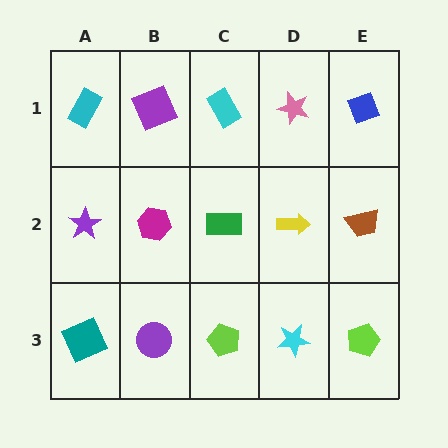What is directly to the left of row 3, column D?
A lime pentagon.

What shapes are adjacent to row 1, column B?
A magenta hexagon (row 2, column B), a cyan rectangle (row 1, column A), a cyan rectangle (row 1, column C).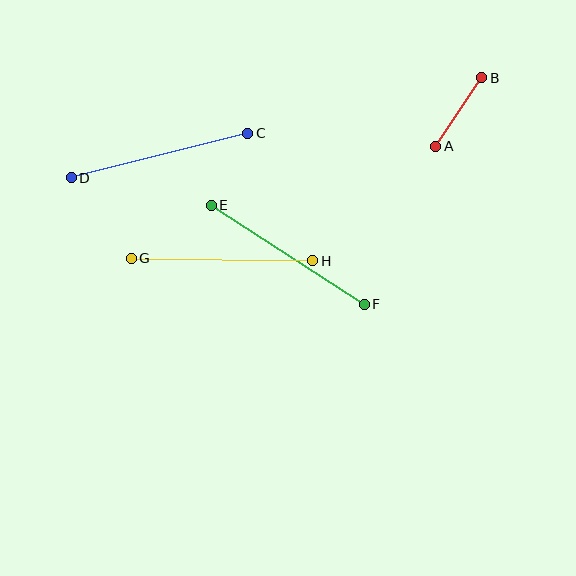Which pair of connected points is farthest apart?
Points E and F are farthest apart.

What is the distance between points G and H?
The distance is approximately 181 pixels.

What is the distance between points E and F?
The distance is approximately 182 pixels.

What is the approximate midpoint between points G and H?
The midpoint is at approximately (222, 260) pixels.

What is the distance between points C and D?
The distance is approximately 182 pixels.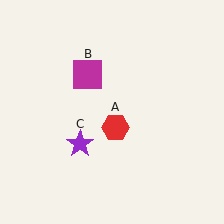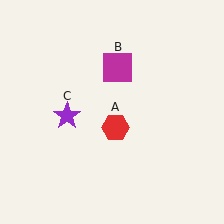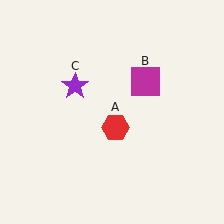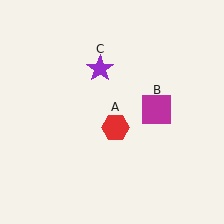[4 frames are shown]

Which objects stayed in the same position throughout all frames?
Red hexagon (object A) remained stationary.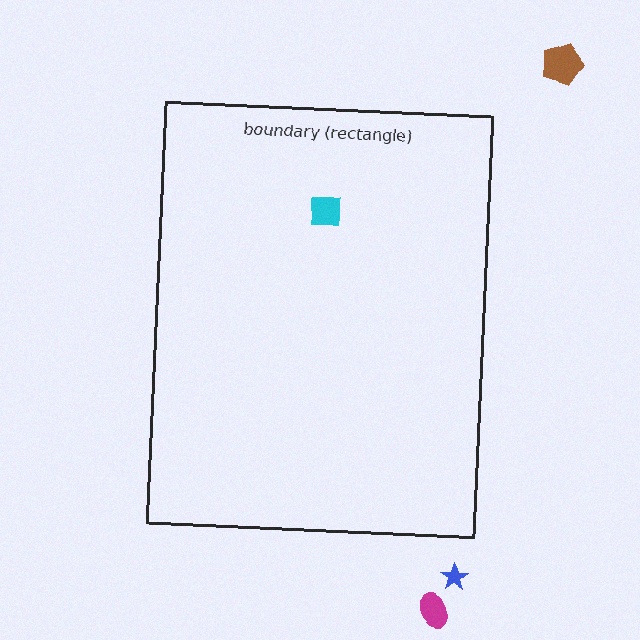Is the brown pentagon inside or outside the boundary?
Outside.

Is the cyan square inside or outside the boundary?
Inside.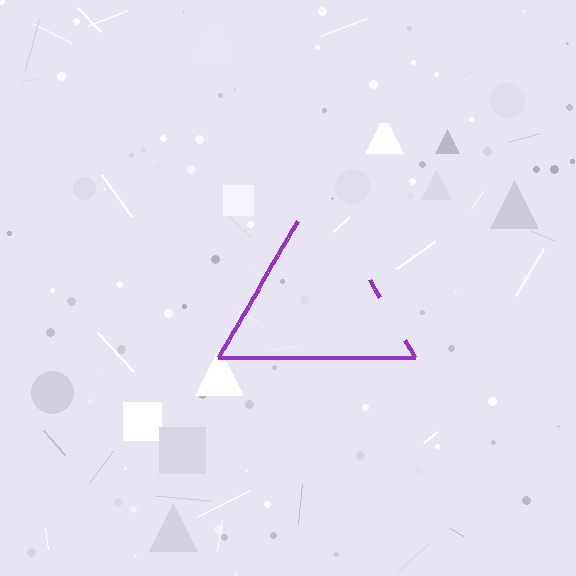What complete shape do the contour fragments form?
The contour fragments form a triangle.